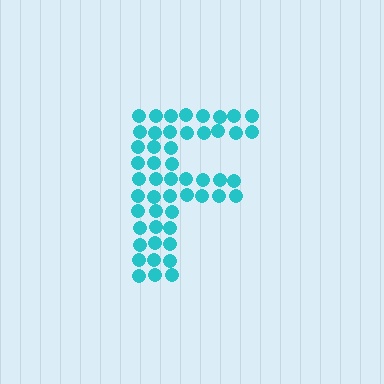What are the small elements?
The small elements are circles.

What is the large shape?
The large shape is the letter F.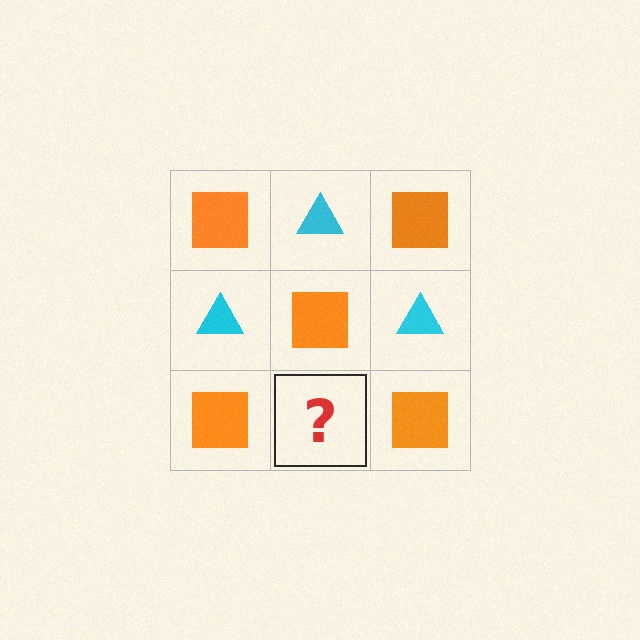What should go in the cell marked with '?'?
The missing cell should contain a cyan triangle.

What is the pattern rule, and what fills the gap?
The rule is that it alternates orange square and cyan triangle in a checkerboard pattern. The gap should be filled with a cyan triangle.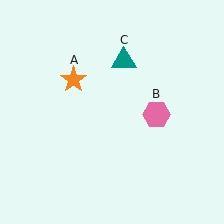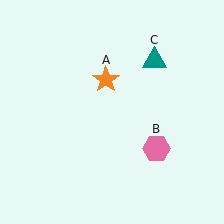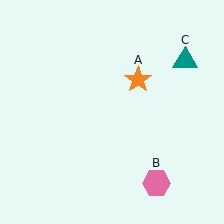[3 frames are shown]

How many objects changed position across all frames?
3 objects changed position: orange star (object A), pink hexagon (object B), teal triangle (object C).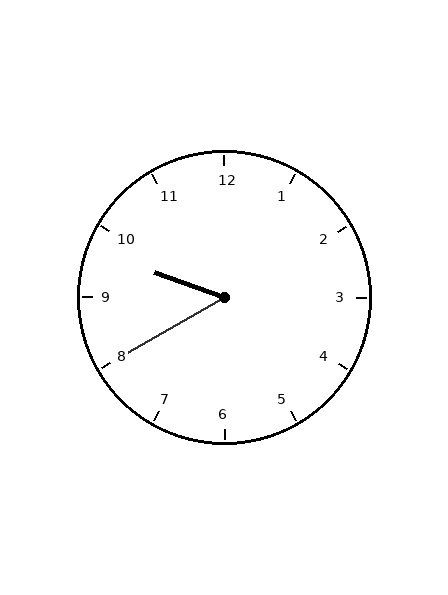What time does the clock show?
9:40.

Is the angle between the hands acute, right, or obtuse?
It is acute.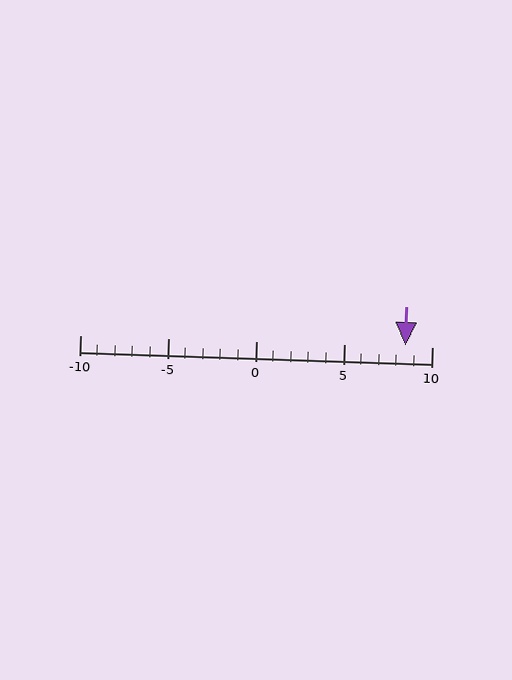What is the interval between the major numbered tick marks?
The major tick marks are spaced 5 units apart.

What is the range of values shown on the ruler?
The ruler shows values from -10 to 10.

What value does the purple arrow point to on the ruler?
The purple arrow points to approximately 8.